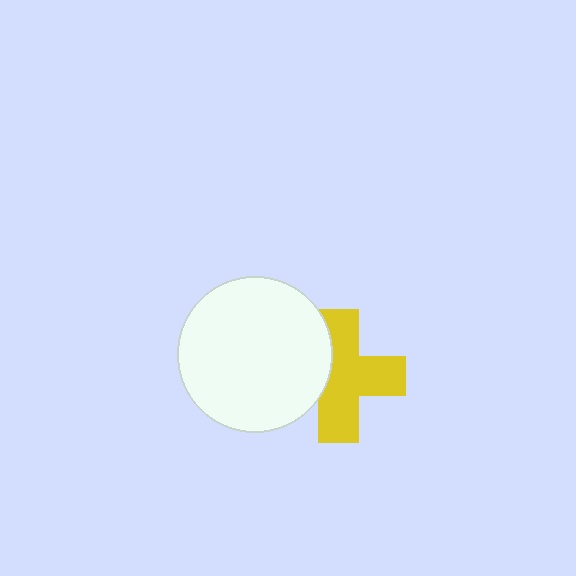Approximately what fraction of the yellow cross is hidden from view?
Roughly 30% of the yellow cross is hidden behind the white circle.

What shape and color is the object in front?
The object in front is a white circle.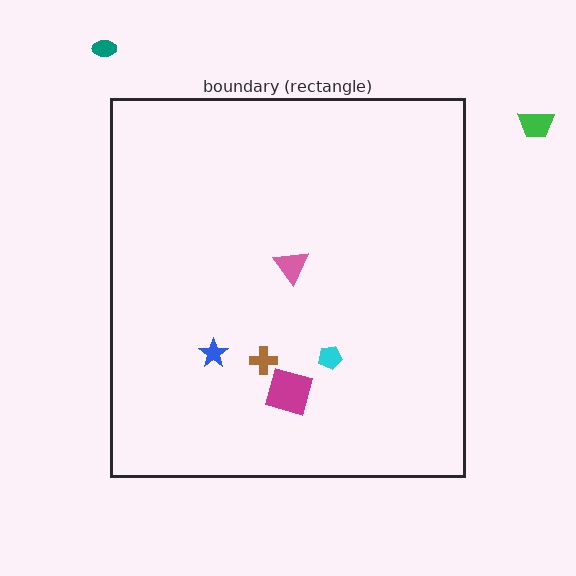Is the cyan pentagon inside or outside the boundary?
Inside.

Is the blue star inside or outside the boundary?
Inside.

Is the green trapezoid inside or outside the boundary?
Outside.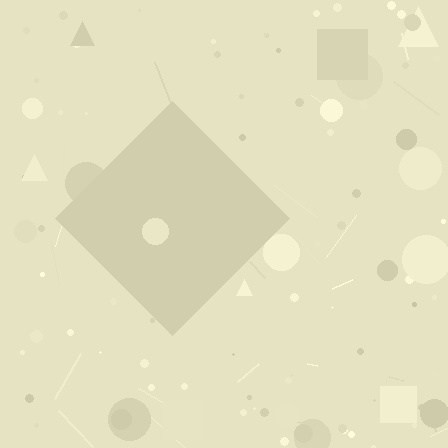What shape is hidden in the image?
A diamond is hidden in the image.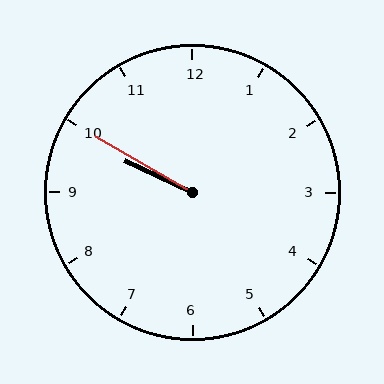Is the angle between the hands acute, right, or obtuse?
It is acute.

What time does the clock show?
9:50.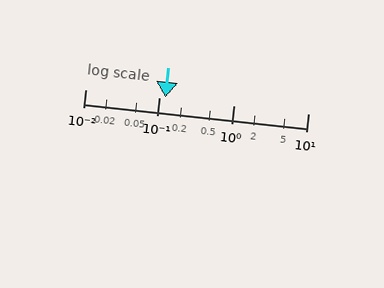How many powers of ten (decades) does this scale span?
The scale spans 3 decades, from 0.01 to 10.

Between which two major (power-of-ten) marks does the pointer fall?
The pointer is between 0.1 and 1.